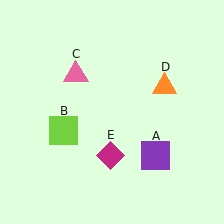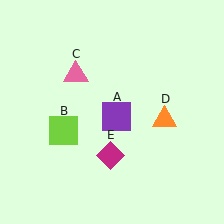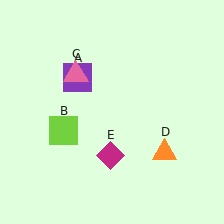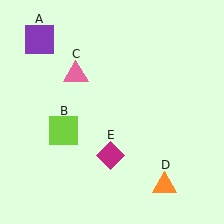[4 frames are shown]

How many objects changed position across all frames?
2 objects changed position: purple square (object A), orange triangle (object D).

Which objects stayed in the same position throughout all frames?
Lime square (object B) and pink triangle (object C) and magenta diamond (object E) remained stationary.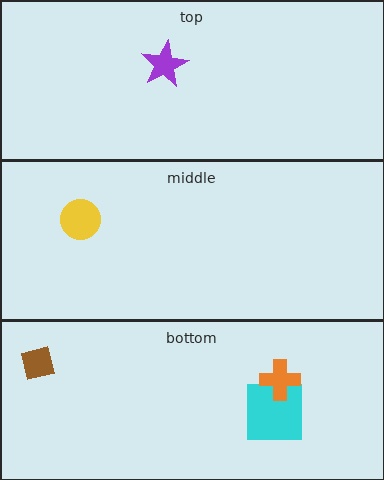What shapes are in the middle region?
The yellow circle.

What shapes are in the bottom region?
The brown square, the cyan square, the orange cross.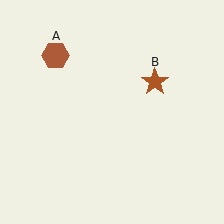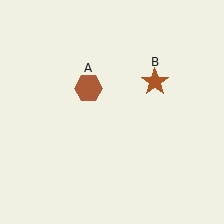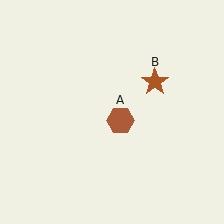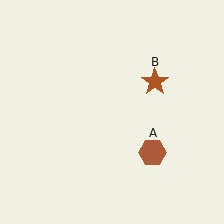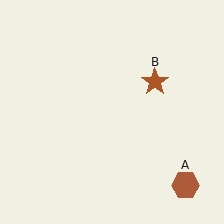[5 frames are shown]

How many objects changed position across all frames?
1 object changed position: brown hexagon (object A).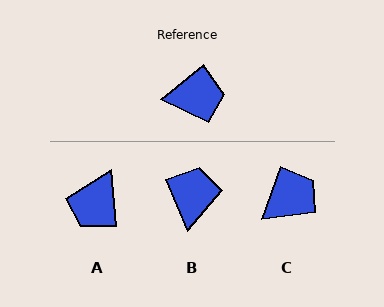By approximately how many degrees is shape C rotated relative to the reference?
Approximately 32 degrees counter-clockwise.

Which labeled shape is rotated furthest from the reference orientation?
A, about 124 degrees away.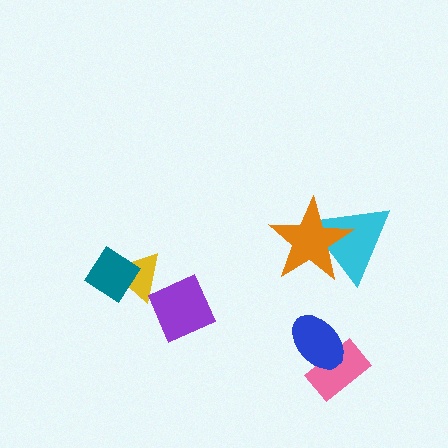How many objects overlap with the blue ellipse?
1 object overlaps with the blue ellipse.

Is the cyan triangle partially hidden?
Yes, it is partially covered by another shape.